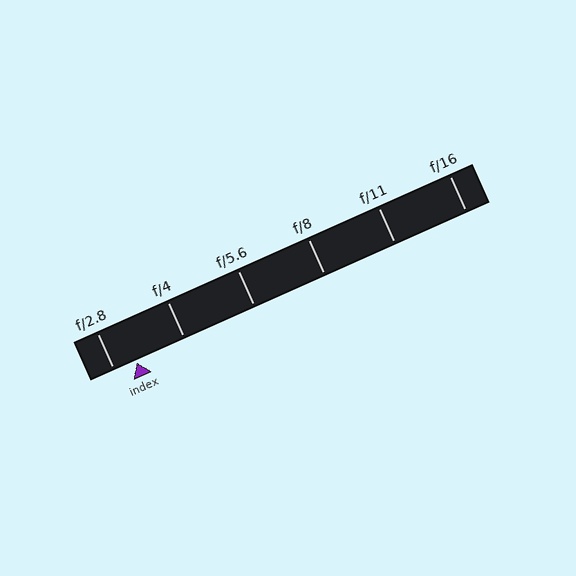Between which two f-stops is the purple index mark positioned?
The index mark is between f/2.8 and f/4.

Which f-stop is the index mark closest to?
The index mark is closest to f/2.8.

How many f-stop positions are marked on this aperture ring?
There are 6 f-stop positions marked.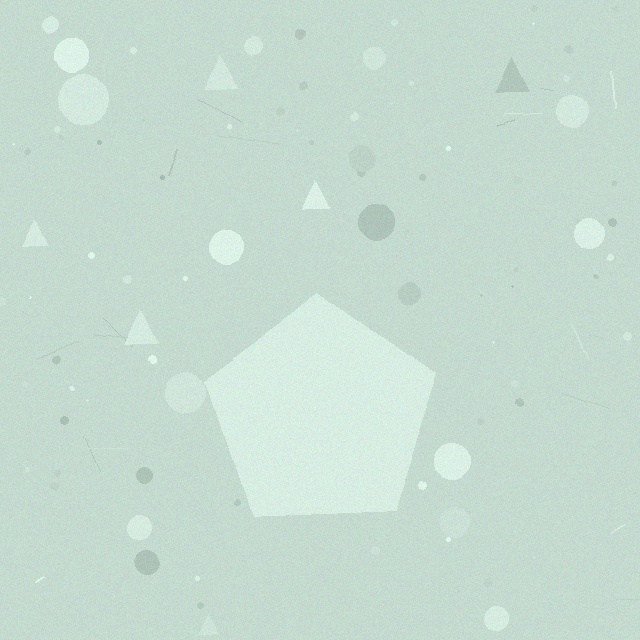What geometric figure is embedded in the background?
A pentagon is embedded in the background.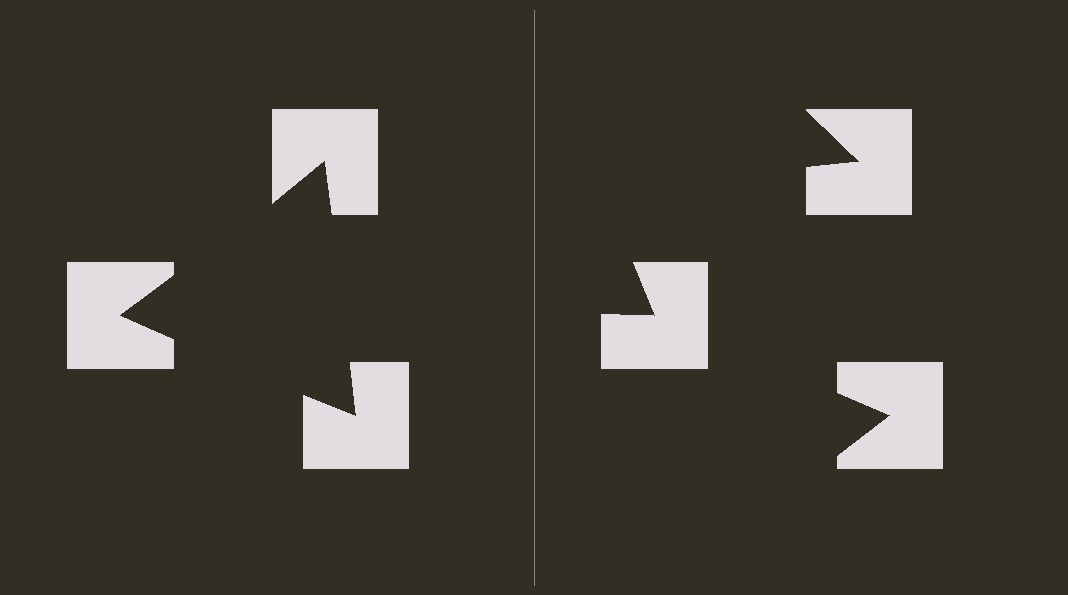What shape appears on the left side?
An illusory triangle.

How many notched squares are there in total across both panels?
6 — 3 on each side.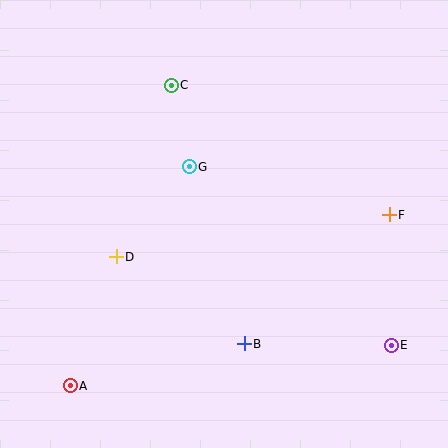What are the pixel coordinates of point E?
Point E is at (391, 345).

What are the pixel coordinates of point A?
Point A is at (70, 386).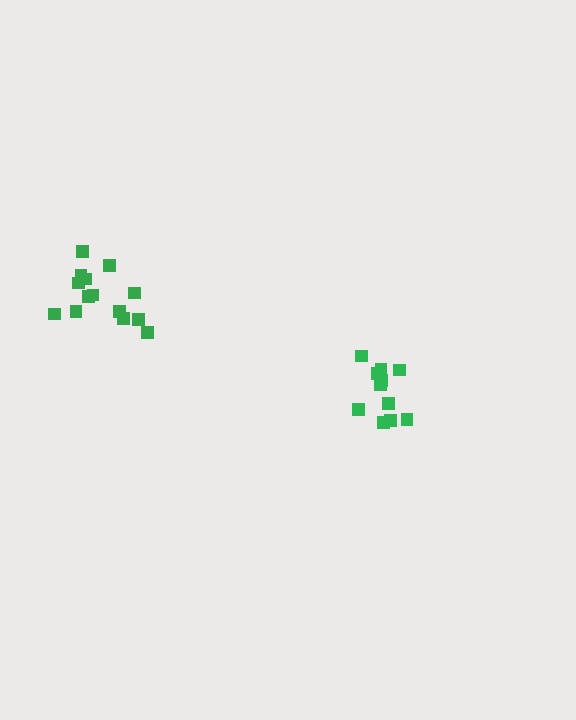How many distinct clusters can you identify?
There are 2 distinct clusters.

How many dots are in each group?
Group 1: 11 dots, Group 2: 14 dots (25 total).